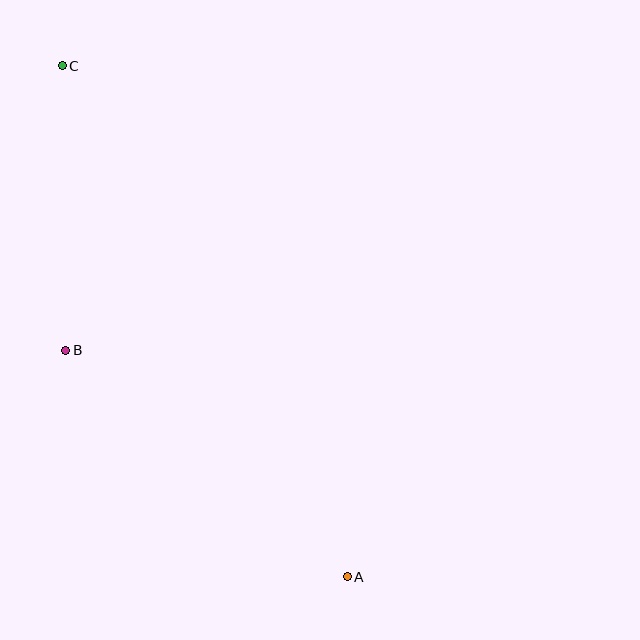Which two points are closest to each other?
Points B and C are closest to each other.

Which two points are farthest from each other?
Points A and C are farthest from each other.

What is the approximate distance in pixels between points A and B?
The distance between A and B is approximately 361 pixels.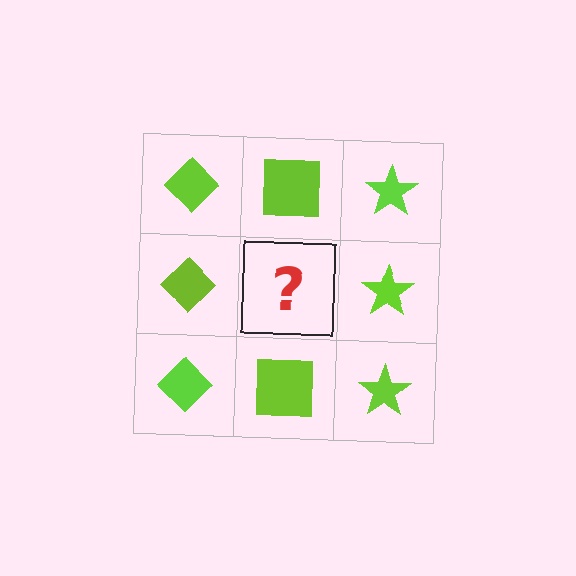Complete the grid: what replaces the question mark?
The question mark should be replaced with a lime square.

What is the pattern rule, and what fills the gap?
The rule is that each column has a consistent shape. The gap should be filled with a lime square.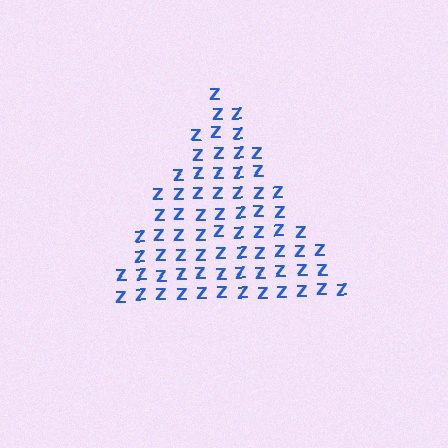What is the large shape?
The large shape is a triangle.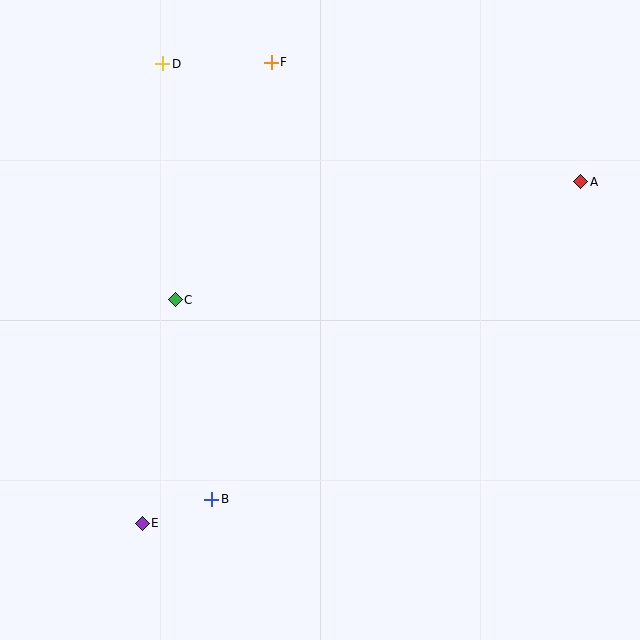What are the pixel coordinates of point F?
Point F is at (271, 62).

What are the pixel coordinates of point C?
Point C is at (175, 300).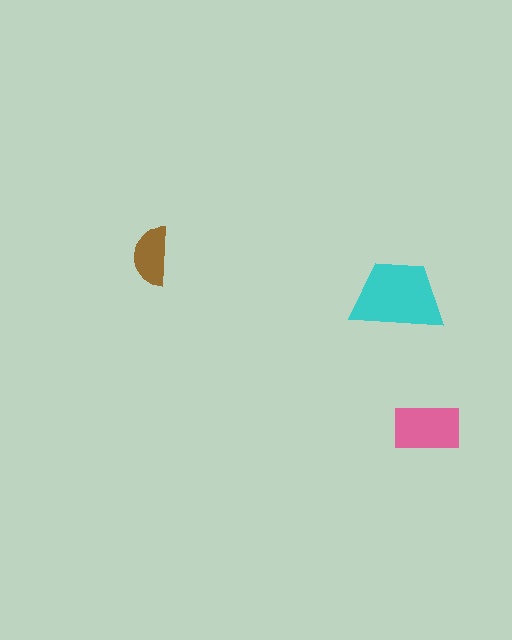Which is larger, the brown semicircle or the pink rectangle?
The pink rectangle.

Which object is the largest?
The cyan trapezoid.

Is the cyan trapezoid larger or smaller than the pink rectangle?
Larger.